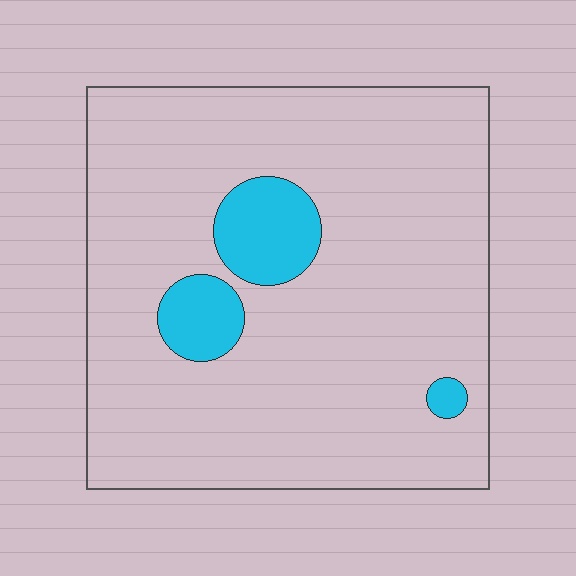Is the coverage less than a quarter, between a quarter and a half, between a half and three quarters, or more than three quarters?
Less than a quarter.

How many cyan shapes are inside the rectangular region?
3.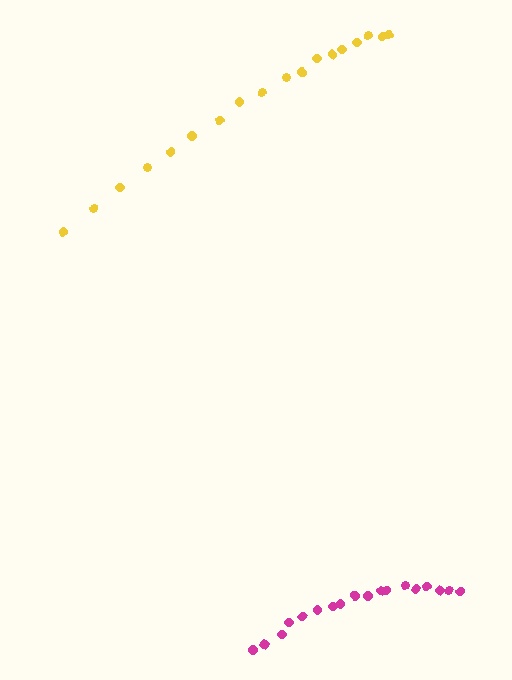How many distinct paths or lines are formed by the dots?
There are 2 distinct paths.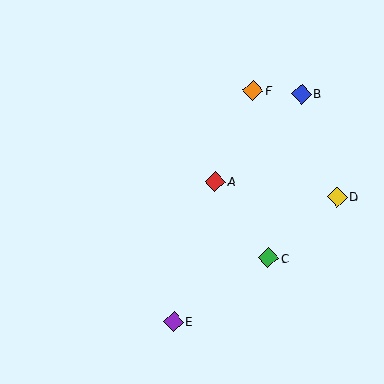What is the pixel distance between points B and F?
The distance between B and F is 49 pixels.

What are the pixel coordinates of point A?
Point A is at (215, 182).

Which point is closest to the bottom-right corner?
Point C is closest to the bottom-right corner.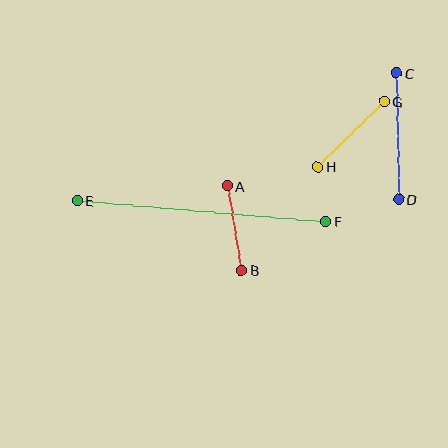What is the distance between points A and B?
The distance is approximately 86 pixels.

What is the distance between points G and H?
The distance is approximately 93 pixels.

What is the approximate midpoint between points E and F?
The midpoint is at approximately (202, 211) pixels.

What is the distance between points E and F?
The distance is approximately 250 pixels.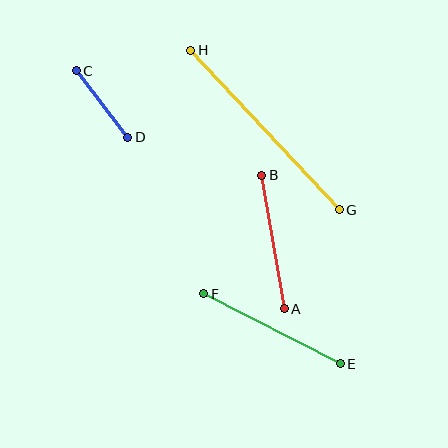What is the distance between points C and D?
The distance is approximately 84 pixels.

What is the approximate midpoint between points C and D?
The midpoint is at approximately (102, 104) pixels.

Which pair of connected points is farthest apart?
Points G and H are farthest apart.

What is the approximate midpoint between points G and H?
The midpoint is at approximately (265, 130) pixels.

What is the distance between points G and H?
The distance is approximately 218 pixels.